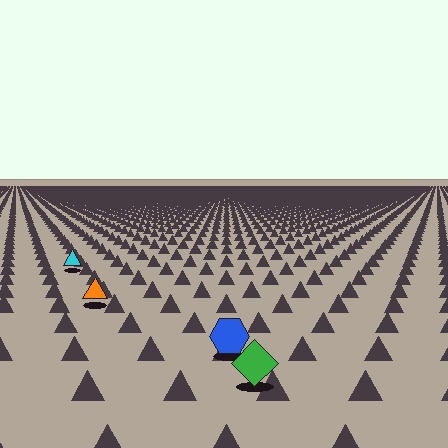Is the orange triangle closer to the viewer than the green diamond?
No. The green diamond is closer — you can tell from the texture gradient: the ground texture is coarser near it.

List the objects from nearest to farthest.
From nearest to farthest: the green diamond, the blue hexagon, the orange triangle, the cyan triangle.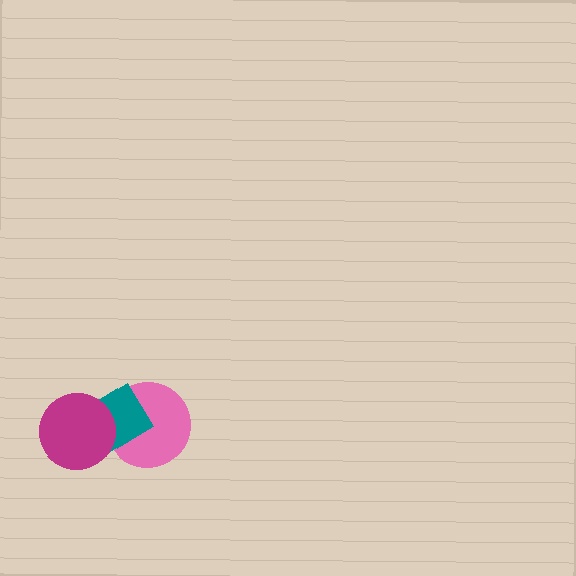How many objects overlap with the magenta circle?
2 objects overlap with the magenta circle.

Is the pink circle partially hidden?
Yes, it is partially covered by another shape.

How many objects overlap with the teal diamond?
2 objects overlap with the teal diamond.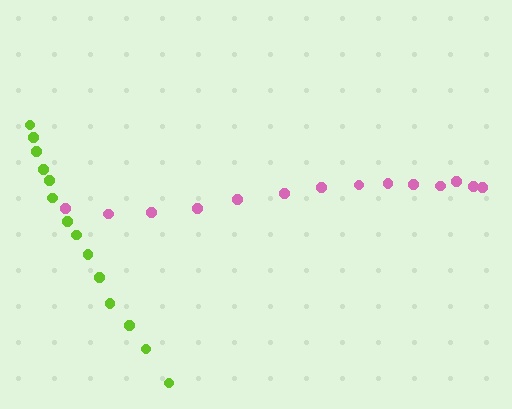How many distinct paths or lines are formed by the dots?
There are 2 distinct paths.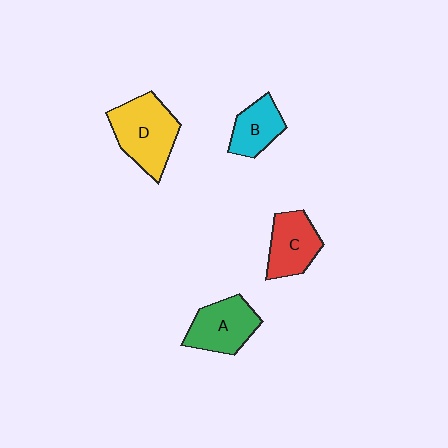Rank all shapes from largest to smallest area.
From largest to smallest: D (yellow), A (green), C (red), B (cyan).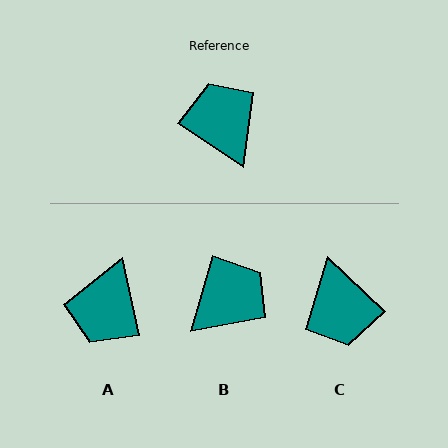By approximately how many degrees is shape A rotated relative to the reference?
Approximately 136 degrees counter-clockwise.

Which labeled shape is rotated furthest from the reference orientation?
C, about 171 degrees away.